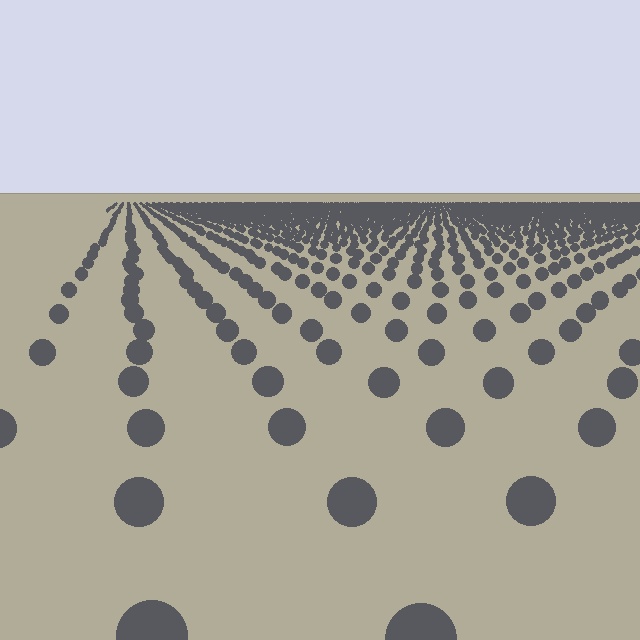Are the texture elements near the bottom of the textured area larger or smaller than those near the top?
Larger. Near the bottom, elements are closer to the viewer and appear at a bigger on-screen size.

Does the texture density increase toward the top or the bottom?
Density increases toward the top.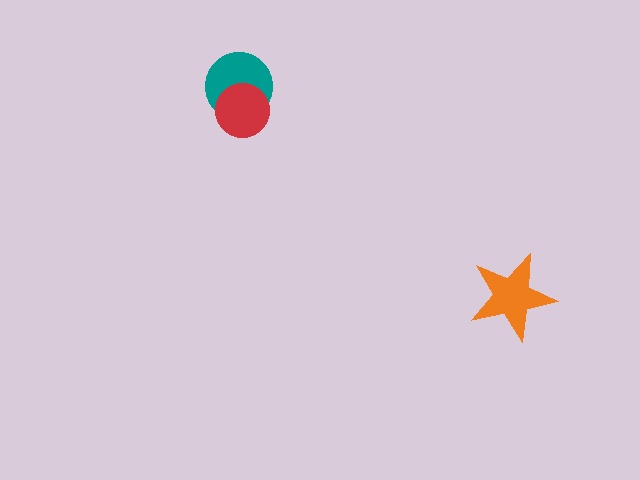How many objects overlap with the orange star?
0 objects overlap with the orange star.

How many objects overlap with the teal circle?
1 object overlaps with the teal circle.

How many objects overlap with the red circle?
1 object overlaps with the red circle.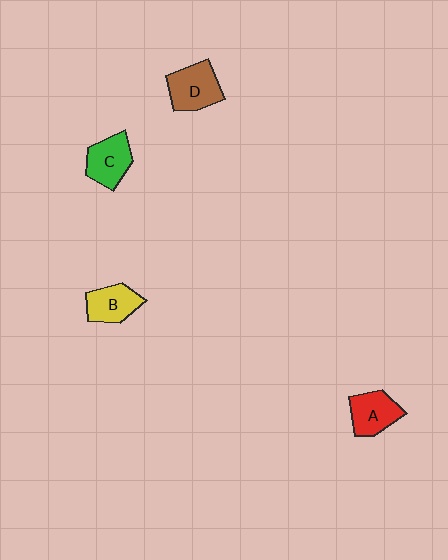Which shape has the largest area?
Shape D (brown).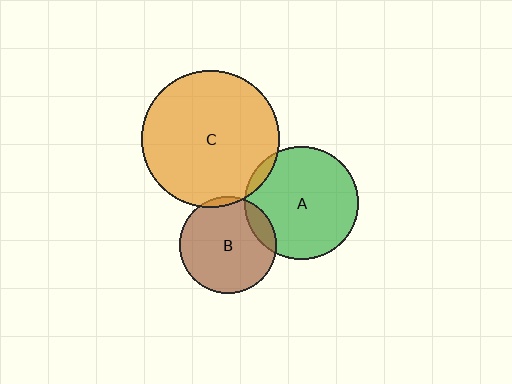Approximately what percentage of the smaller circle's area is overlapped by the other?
Approximately 5%.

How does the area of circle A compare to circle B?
Approximately 1.4 times.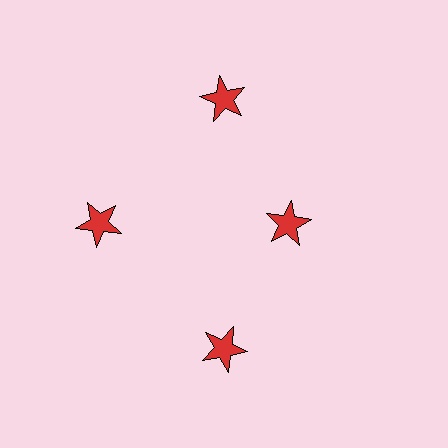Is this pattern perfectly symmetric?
No. The 4 red stars are arranged in a ring, but one element near the 3 o'clock position is pulled inward toward the center, breaking the 4-fold rotational symmetry.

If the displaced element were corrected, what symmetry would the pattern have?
It would have 4-fold rotational symmetry — the pattern would map onto itself every 90 degrees.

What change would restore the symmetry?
The symmetry would be restored by moving it outward, back onto the ring so that all 4 stars sit at equal angles and equal distance from the center.